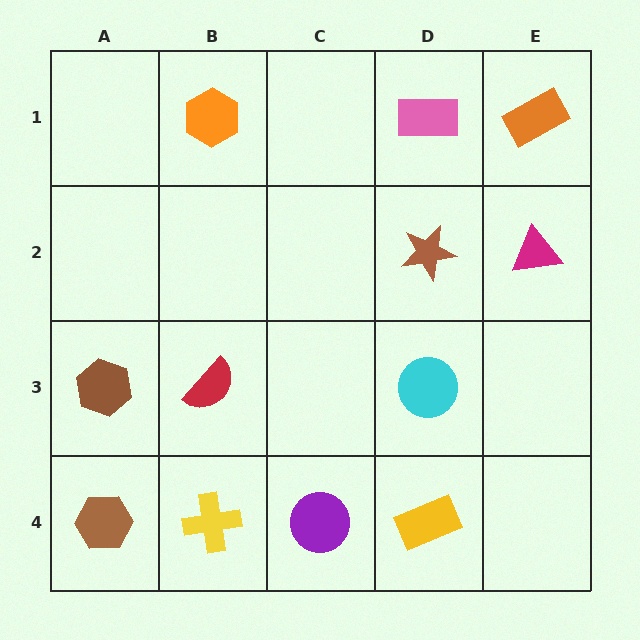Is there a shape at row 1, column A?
No, that cell is empty.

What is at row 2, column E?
A magenta triangle.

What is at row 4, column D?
A yellow rectangle.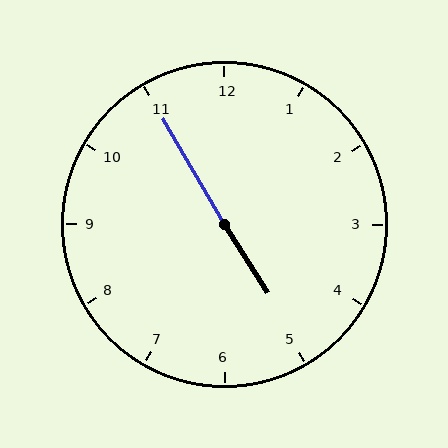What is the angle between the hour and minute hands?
Approximately 178 degrees.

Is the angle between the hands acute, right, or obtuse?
It is obtuse.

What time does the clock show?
4:55.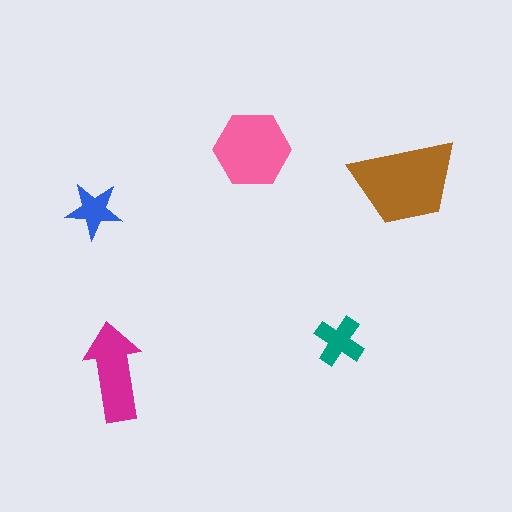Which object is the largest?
The brown trapezoid.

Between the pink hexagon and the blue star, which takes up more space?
The pink hexagon.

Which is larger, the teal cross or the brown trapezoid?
The brown trapezoid.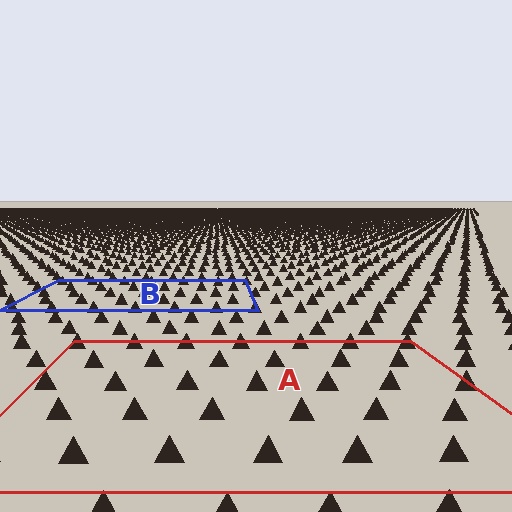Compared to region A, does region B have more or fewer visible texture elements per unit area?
Region B has more texture elements per unit area — they are packed more densely because it is farther away.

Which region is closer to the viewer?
Region A is closer. The texture elements there are larger and more spread out.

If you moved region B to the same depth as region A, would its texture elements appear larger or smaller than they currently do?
They would appear larger. At a closer depth, the same texture elements are projected at a bigger on-screen size.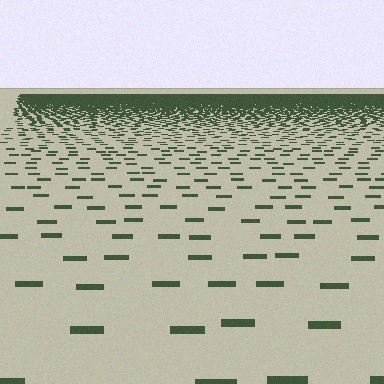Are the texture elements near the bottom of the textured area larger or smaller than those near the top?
Larger. Near the bottom, elements are closer to the viewer and appear at a bigger on-screen size.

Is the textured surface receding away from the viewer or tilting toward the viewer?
The surface is receding away from the viewer. Texture elements get smaller and denser toward the top.